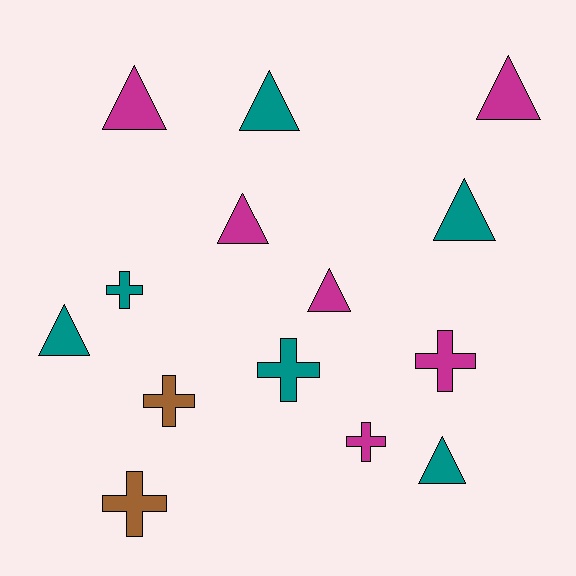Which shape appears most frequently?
Triangle, with 8 objects.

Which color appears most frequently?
Magenta, with 6 objects.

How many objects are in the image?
There are 14 objects.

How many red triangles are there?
There are no red triangles.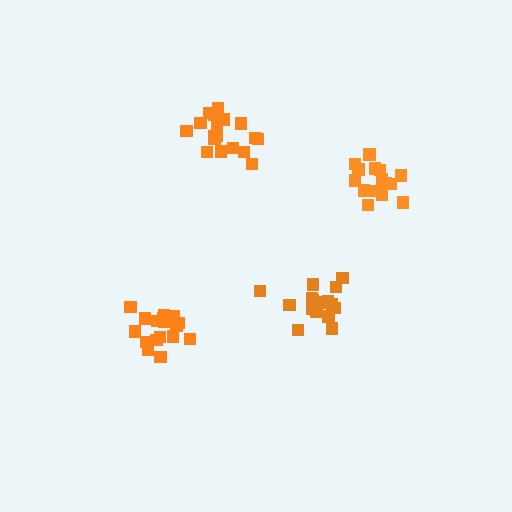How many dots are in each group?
Group 1: 17 dots, Group 2: 17 dots, Group 3: 18 dots, Group 4: 17 dots (69 total).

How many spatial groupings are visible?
There are 4 spatial groupings.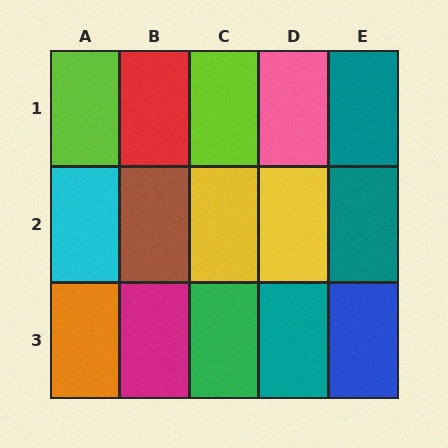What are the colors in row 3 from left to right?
Orange, magenta, green, teal, blue.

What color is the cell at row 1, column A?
Lime.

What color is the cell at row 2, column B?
Brown.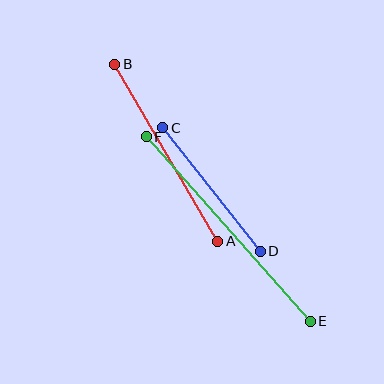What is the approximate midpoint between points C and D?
The midpoint is at approximately (212, 190) pixels.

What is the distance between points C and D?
The distance is approximately 157 pixels.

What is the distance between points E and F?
The distance is approximately 247 pixels.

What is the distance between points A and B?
The distance is approximately 205 pixels.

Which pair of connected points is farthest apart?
Points E and F are farthest apart.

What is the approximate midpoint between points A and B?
The midpoint is at approximately (166, 153) pixels.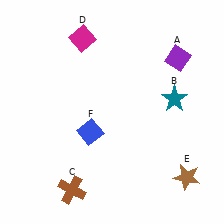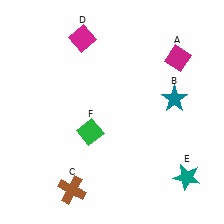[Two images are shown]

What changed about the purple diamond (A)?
In Image 1, A is purple. In Image 2, it changed to magenta.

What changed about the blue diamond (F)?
In Image 1, F is blue. In Image 2, it changed to green.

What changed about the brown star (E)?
In Image 1, E is brown. In Image 2, it changed to teal.